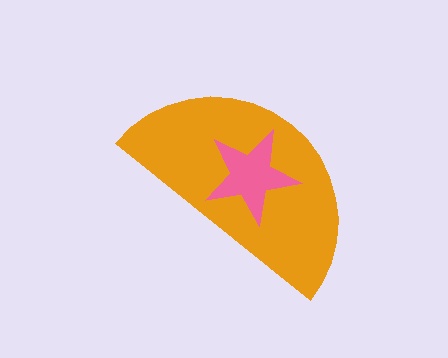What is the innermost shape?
The pink star.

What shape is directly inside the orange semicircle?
The pink star.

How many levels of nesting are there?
2.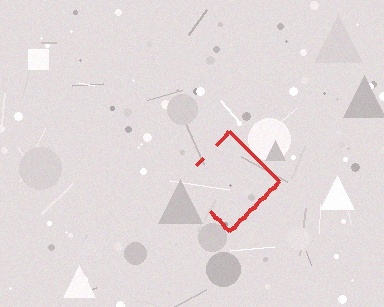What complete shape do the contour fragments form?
The contour fragments form a diamond.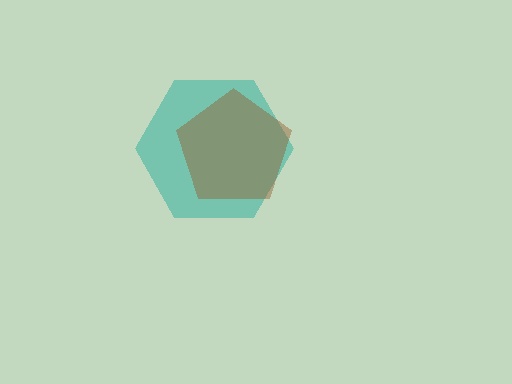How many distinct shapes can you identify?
There are 2 distinct shapes: a teal hexagon, a brown pentagon.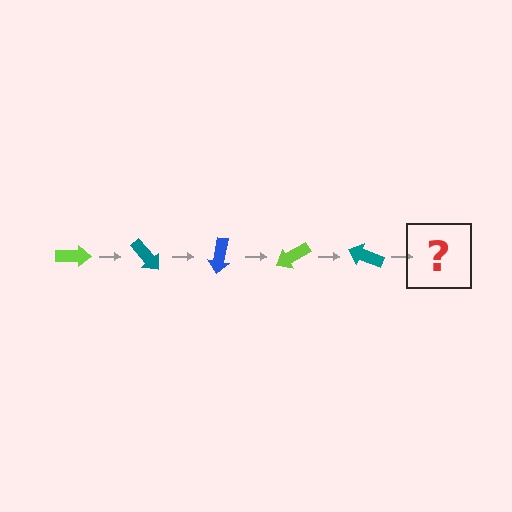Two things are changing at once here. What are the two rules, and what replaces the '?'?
The two rules are that it rotates 50 degrees each step and the color cycles through lime, teal, and blue. The '?' should be a blue arrow, rotated 250 degrees from the start.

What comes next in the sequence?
The next element should be a blue arrow, rotated 250 degrees from the start.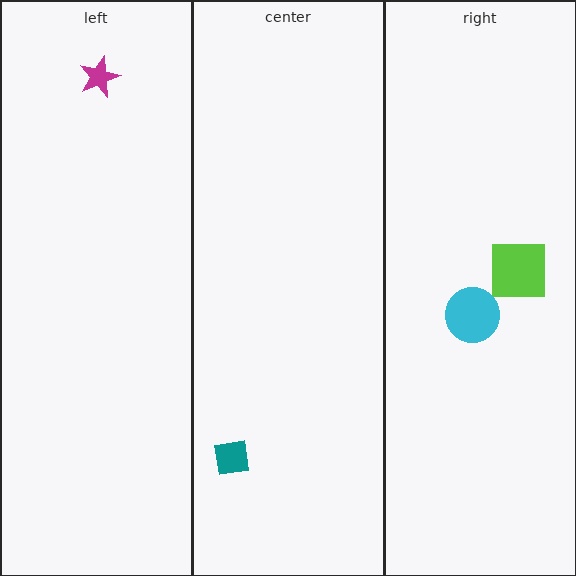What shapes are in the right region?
The lime square, the cyan circle.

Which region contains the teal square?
The center region.